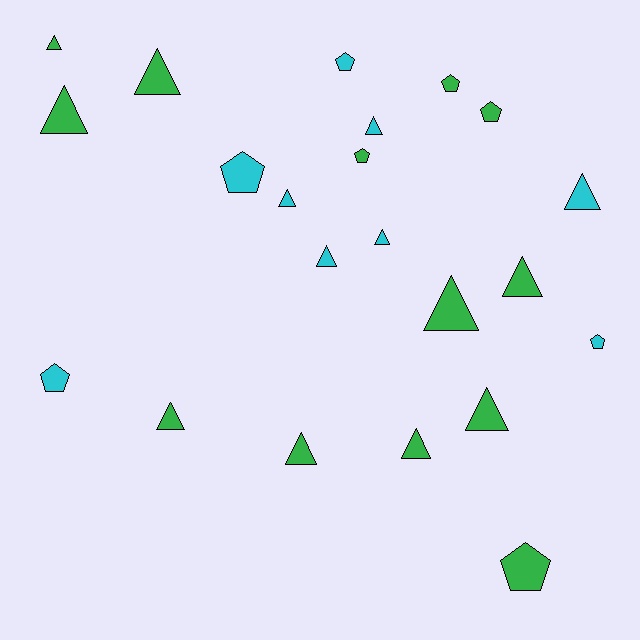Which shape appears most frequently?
Triangle, with 14 objects.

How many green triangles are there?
There are 9 green triangles.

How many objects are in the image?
There are 22 objects.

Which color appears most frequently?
Green, with 13 objects.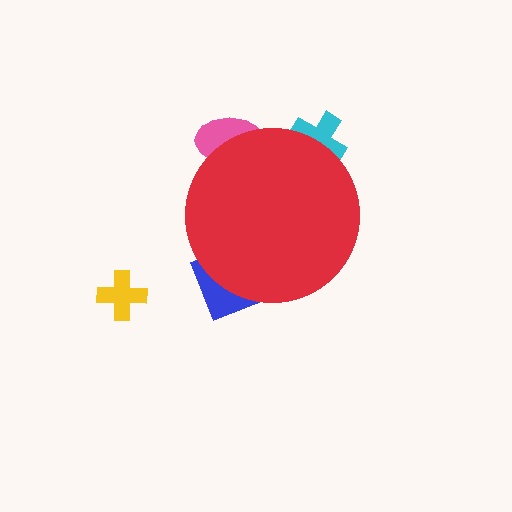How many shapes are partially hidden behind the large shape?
3 shapes are partially hidden.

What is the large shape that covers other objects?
A red circle.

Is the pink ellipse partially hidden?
Yes, the pink ellipse is partially hidden behind the red circle.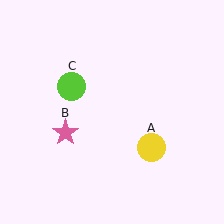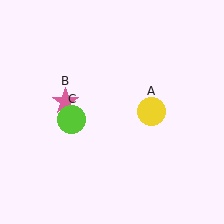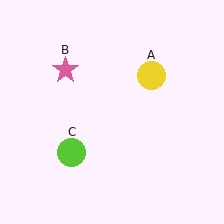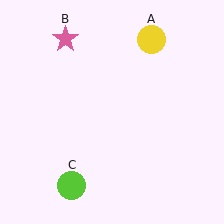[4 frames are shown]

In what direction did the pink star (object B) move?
The pink star (object B) moved up.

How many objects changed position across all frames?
3 objects changed position: yellow circle (object A), pink star (object B), lime circle (object C).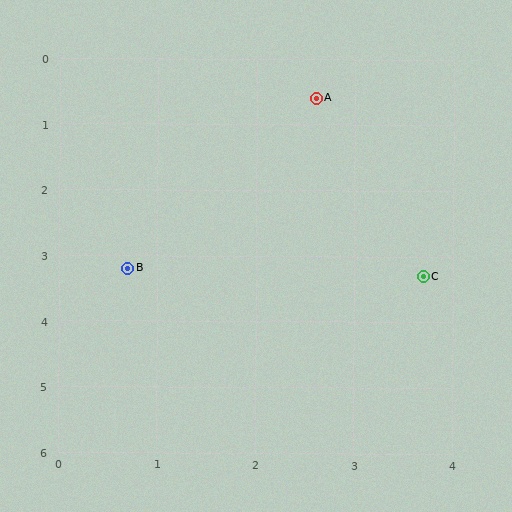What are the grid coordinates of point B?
Point B is at approximately (0.7, 3.2).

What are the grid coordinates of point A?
Point A is at approximately (2.6, 0.6).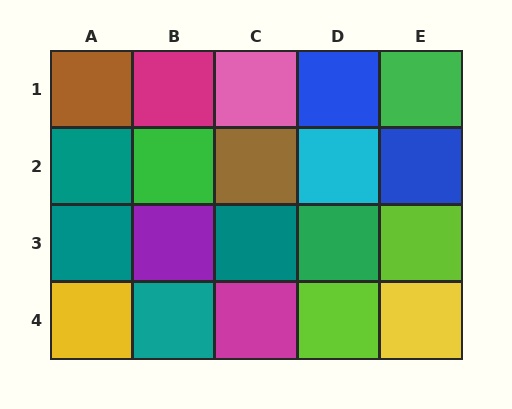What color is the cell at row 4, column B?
Teal.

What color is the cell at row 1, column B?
Magenta.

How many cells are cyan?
1 cell is cyan.